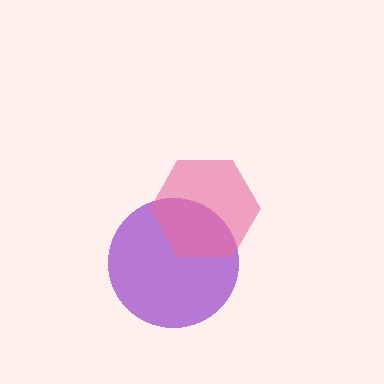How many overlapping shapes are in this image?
There are 2 overlapping shapes in the image.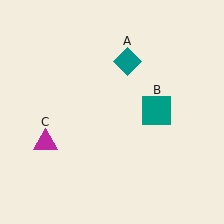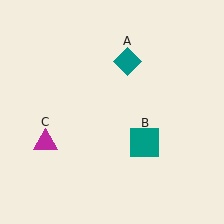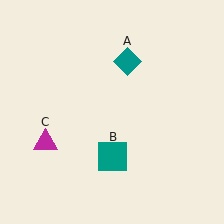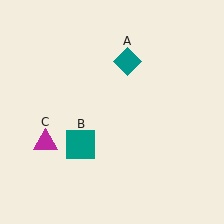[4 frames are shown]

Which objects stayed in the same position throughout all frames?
Teal diamond (object A) and magenta triangle (object C) remained stationary.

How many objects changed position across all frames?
1 object changed position: teal square (object B).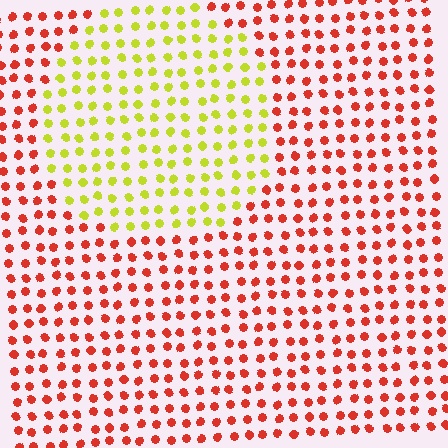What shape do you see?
I see a circle.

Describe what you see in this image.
The image is filled with small red elements in a uniform arrangement. A circle-shaped region is visible where the elements are tinted to a slightly different hue, forming a subtle color boundary.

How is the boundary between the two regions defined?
The boundary is defined purely by a slight shift in hue (about 67 degrees). Spacing, size, and orientation are identical on both sides.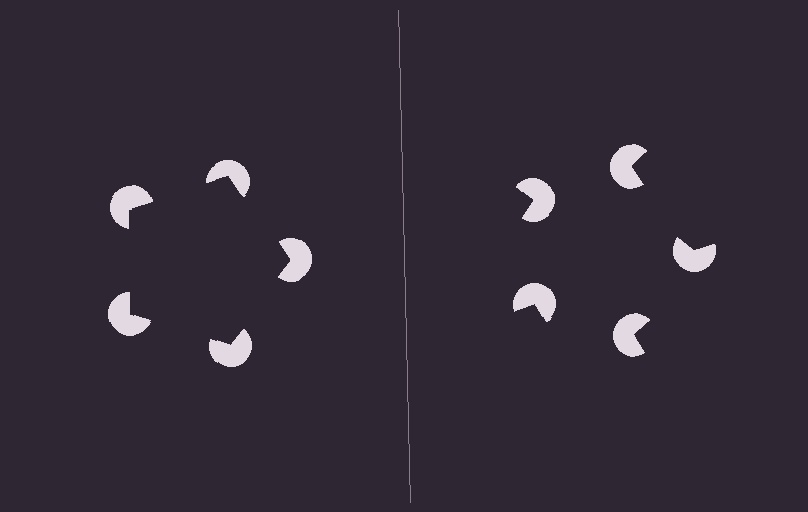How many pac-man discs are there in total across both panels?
10 — 5 on each side.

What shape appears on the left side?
An illusory pentagon.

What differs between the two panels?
The pac-man discs are positioned identically on both sides; only the wedge orientations differ. On the left they align to a pentagon; on the right they are misaligned.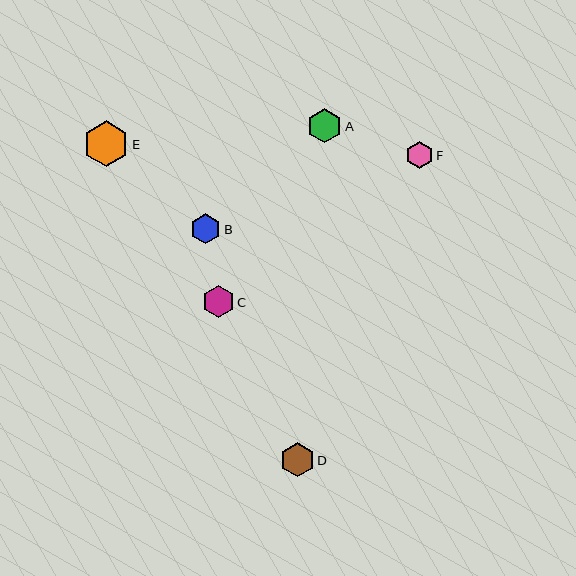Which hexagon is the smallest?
Hexagon F is the smallest with a size of approximately 27 pixels.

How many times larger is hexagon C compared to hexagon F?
Hexagon C is approximately 1.2 times the size of hexagon F.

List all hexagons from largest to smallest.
From largest to smallest: E, A, D, C, B, F.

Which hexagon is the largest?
Hexagon E is the largest with a size of approximately 45 pixels.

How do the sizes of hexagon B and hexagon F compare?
Hexagon B and hexagon F are approximately the same size.